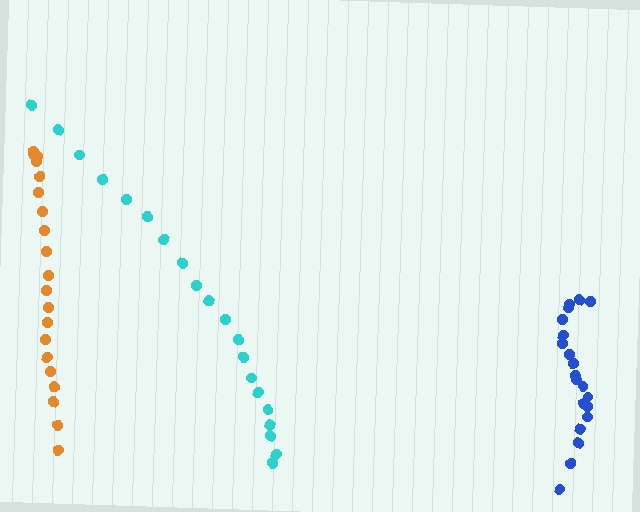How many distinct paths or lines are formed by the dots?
There are 3 distinct paths.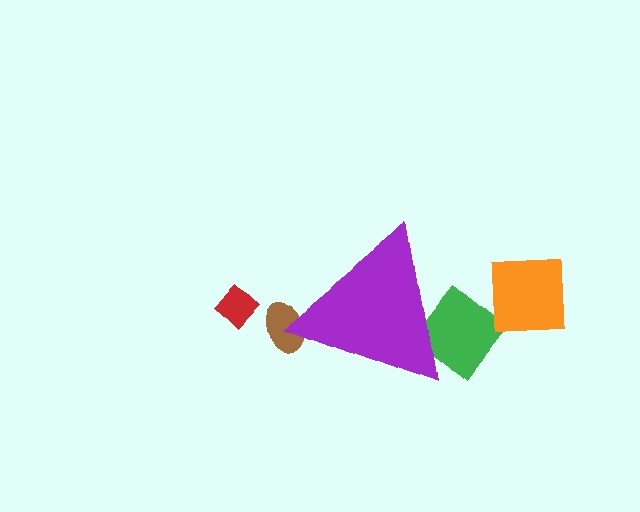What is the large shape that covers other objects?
A purple triangle.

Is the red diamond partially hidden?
No, the red diamond is fully visible.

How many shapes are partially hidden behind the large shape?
2 shapes are partially hidden.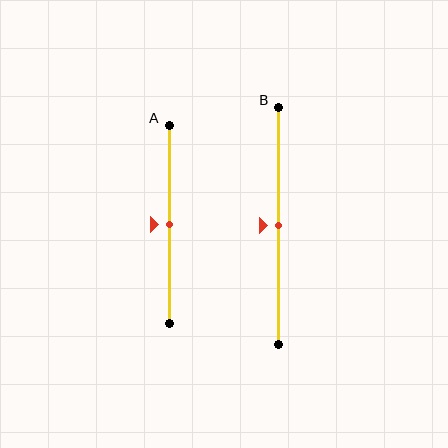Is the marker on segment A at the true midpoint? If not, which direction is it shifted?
Yes, the marker on segment A is at the true midpoint.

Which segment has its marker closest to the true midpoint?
Segment A has its marker closest to the true midpoint.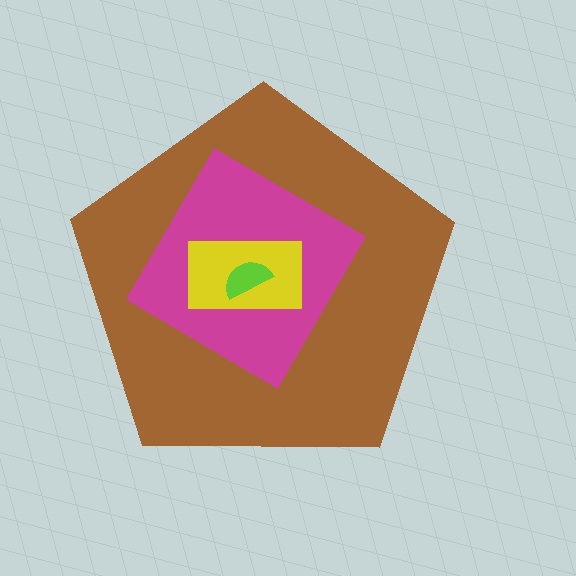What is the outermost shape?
The brown pentagon.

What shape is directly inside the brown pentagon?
The magenta diamond.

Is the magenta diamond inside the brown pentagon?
Yes.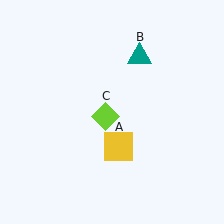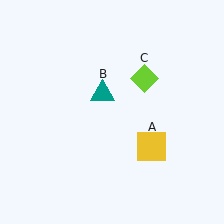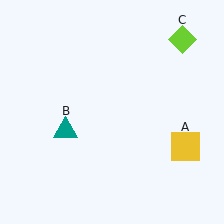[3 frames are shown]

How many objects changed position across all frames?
3 objects changed position: yellow square (object A), teal triangle (object B), lime diamond (object C).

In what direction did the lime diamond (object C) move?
The lime diamond (object C) moved up and to the right.